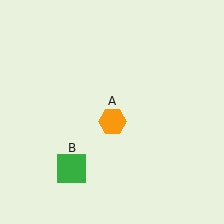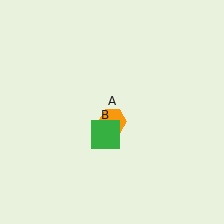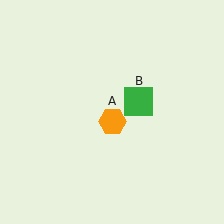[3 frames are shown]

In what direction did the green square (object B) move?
The green square (object B) moved up and to the right.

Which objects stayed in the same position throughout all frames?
Orange hexagon (object A) remained stationary.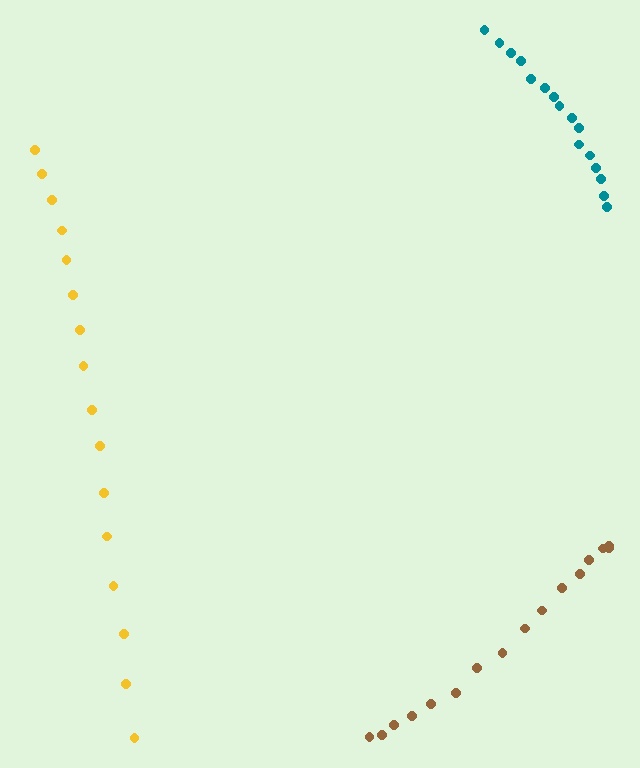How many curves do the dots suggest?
There are 3 distinct paths.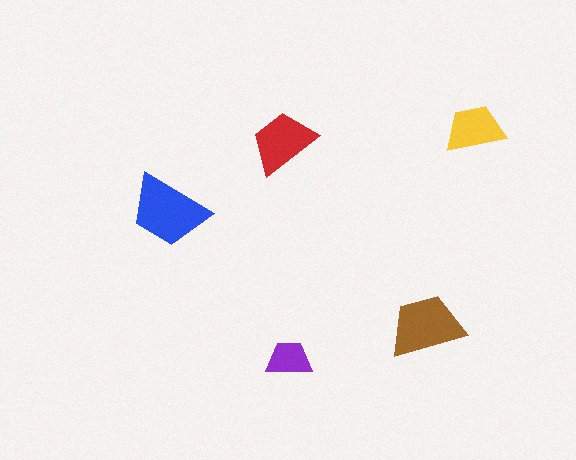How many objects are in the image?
There are 5 objects in the image.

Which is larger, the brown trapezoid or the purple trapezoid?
The brown one.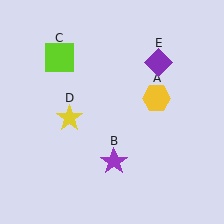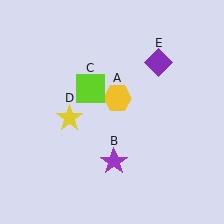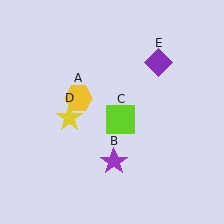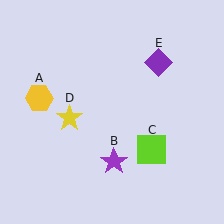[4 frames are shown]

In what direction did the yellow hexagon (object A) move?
The yellow hexagon (object A) moved left.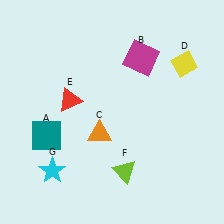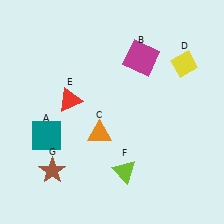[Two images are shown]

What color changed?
The star (G) changed from cyan in Image 1 to brown in Image 2.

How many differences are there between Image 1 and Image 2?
There is 1 difference between the two images.